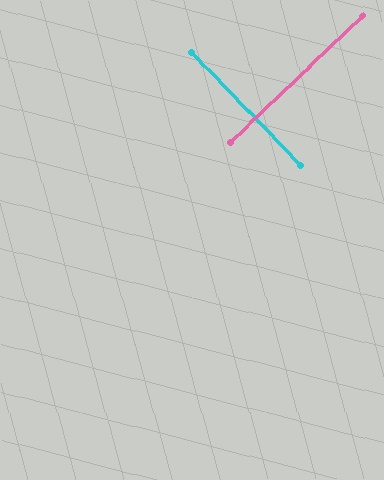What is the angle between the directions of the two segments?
Approximately 90 degrees.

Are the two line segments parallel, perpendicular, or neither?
Perpendicular — they meet at approximately 90°.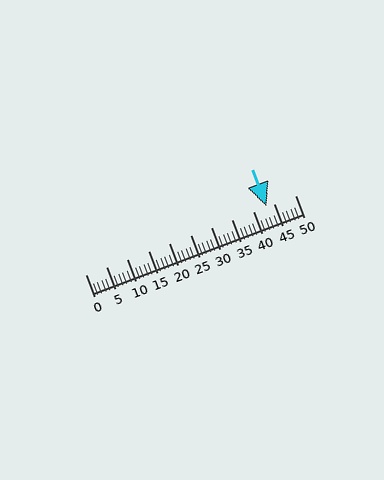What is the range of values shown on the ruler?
The ruler shows values from 0 to 50.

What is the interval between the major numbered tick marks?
The major tick marks are spaced 5 units apart.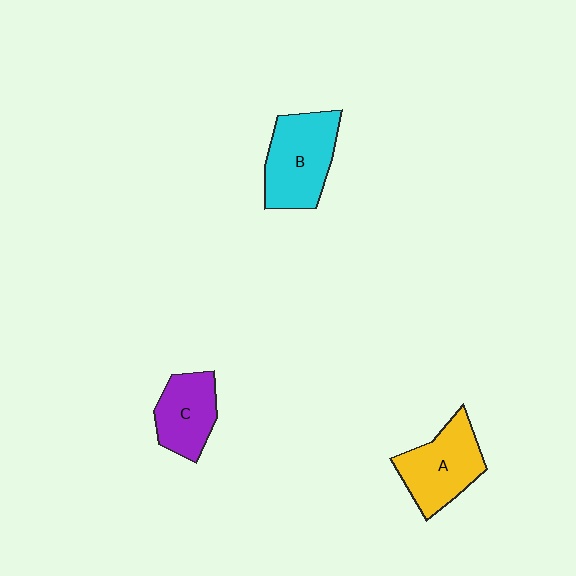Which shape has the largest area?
Shape B (cyan).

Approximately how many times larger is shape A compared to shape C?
Approximately 1.3 times.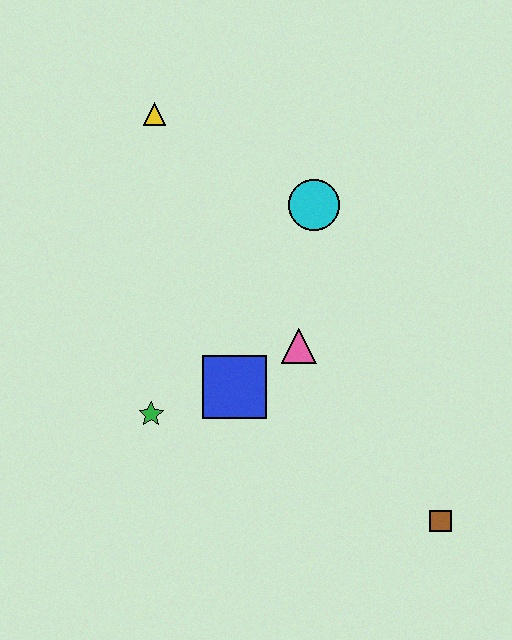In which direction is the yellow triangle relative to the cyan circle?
The yellow triangle is to the left of the cyan circle.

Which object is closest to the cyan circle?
The pink triangle is closest to the cyan circle.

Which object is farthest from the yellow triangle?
The brown square is farthest from the yellow triangle.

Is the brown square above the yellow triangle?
No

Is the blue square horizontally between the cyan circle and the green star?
Yes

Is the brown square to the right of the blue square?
Yes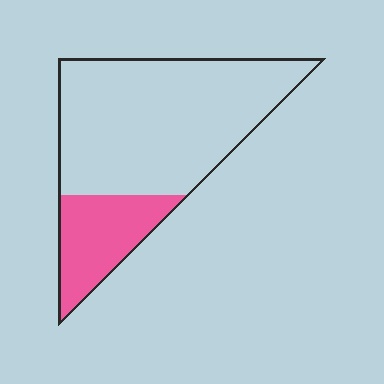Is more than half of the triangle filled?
No.